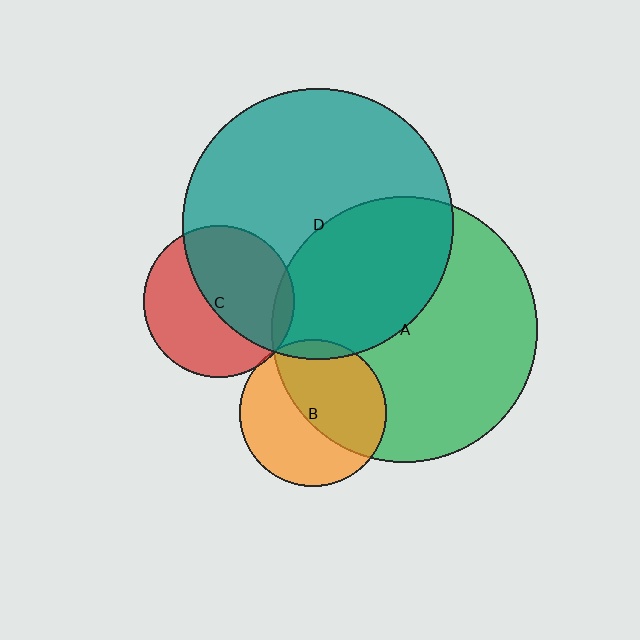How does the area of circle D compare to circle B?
Approximately 3.4 times.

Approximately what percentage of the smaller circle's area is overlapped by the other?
Approximately 50%.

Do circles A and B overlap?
Yes.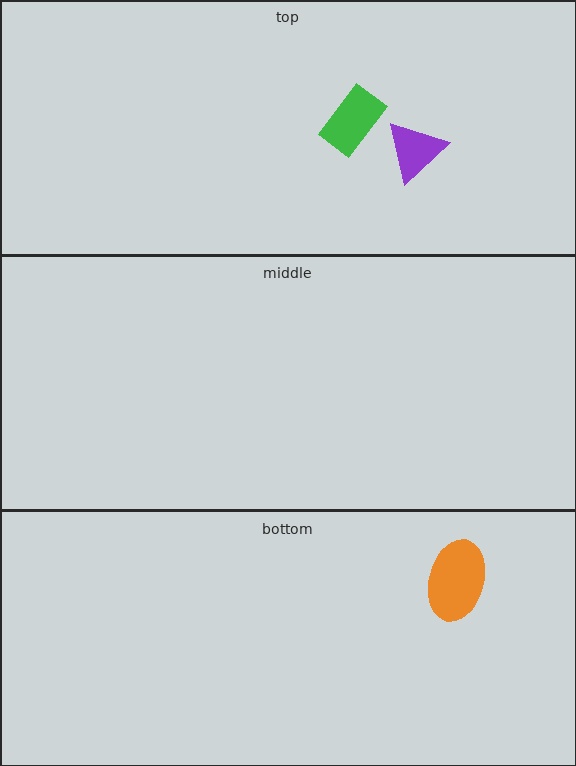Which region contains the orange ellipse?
The bottom region.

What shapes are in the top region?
The purple triangle, the green rectangle.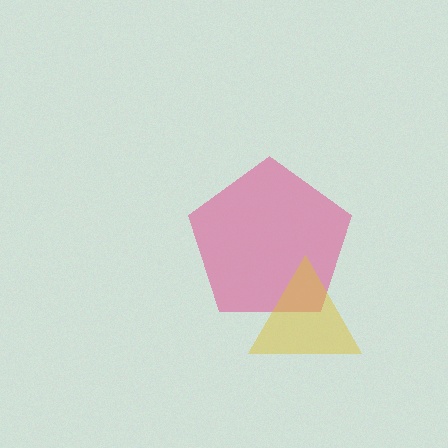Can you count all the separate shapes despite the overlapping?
Yes, there are 2 separate shapes.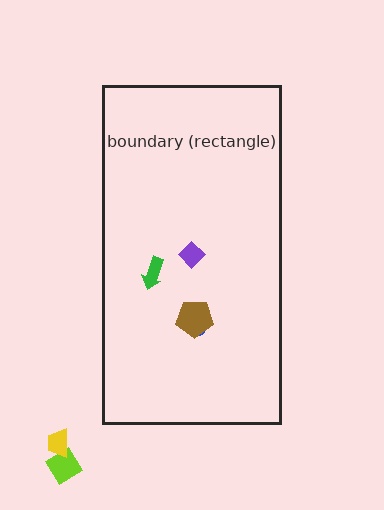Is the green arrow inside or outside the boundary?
Inside.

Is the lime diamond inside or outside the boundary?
Outside.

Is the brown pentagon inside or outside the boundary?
Inside.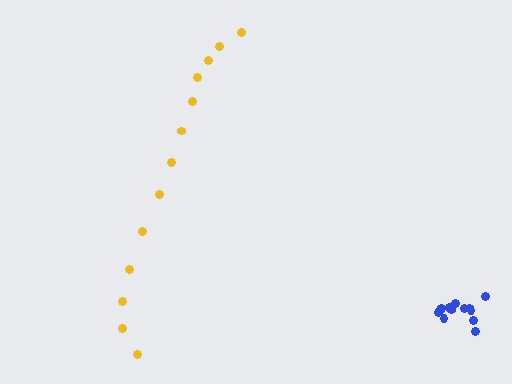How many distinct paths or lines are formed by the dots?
There are 2 distinct paths.